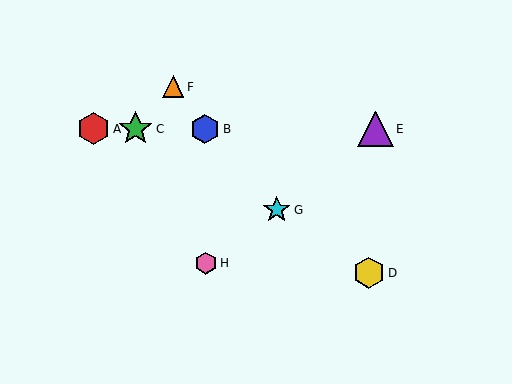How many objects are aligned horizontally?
4 objects (A, B, C, E) are aligned horizontally.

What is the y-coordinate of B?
Object B is at y≈129.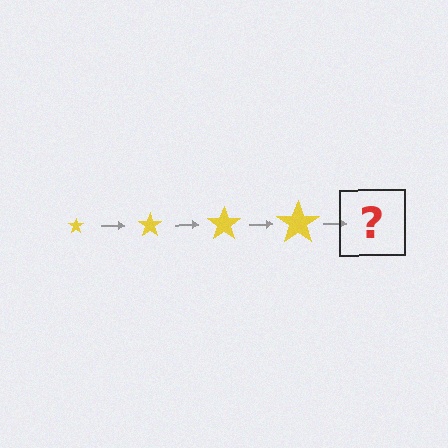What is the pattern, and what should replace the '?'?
The pattern is that the star gets progressively larger each step. The '?' should be a yellow star, larger than the previous one.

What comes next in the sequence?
The next element should be a yellow star, larger than the previous one.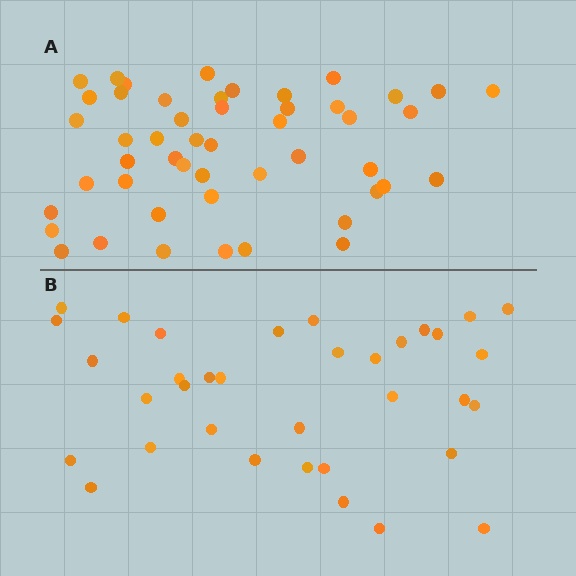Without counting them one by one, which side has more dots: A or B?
Region A (the top region) has more dots.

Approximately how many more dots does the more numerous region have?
Region A has approximately 15 more dots than region B.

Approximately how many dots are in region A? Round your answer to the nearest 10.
About 50 dots. (The exact count is 49, which rounds to 50.)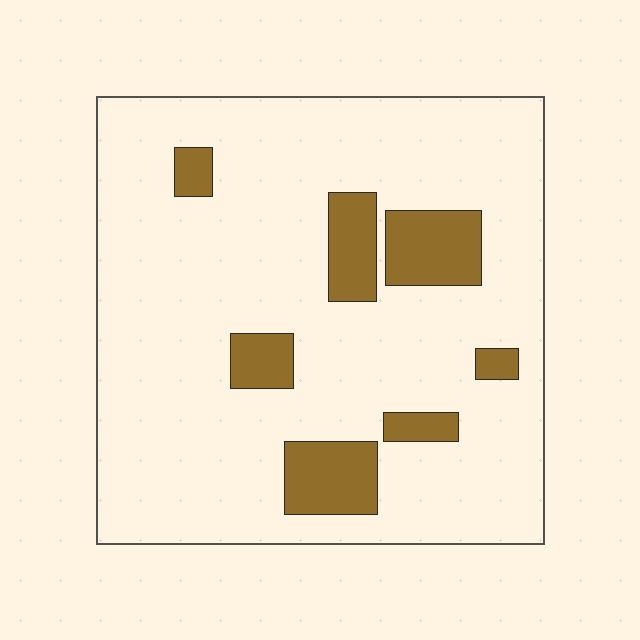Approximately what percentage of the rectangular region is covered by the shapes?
Approximately 15%.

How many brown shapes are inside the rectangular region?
7.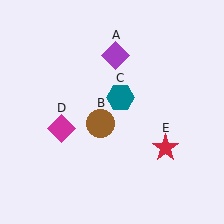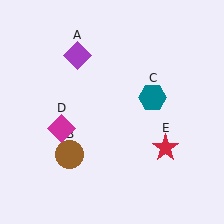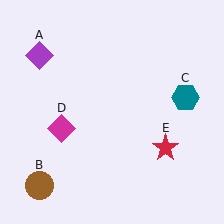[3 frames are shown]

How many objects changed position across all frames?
3 objects changed position: purple diamond (object A), brown circle (object B), teal hexagon (object C).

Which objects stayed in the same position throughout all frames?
Magenta diamond (object D) and red star (object E) remained stationary.